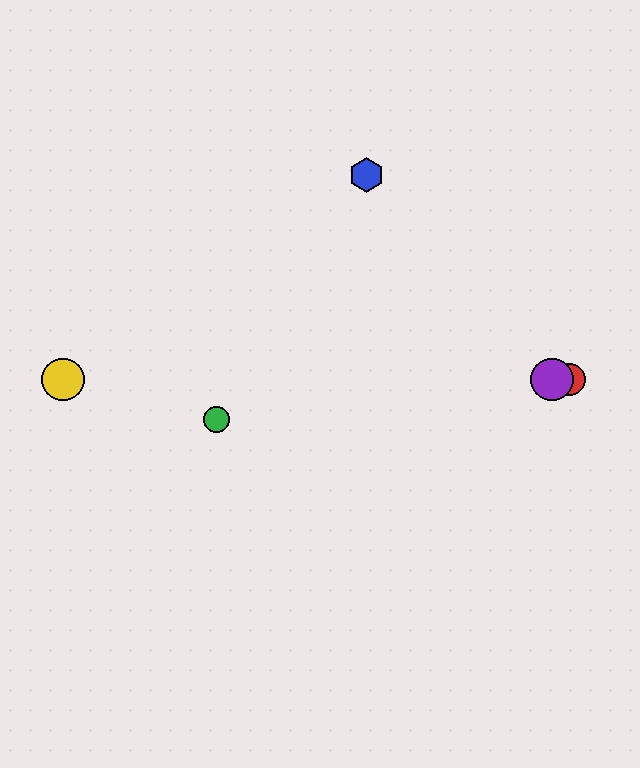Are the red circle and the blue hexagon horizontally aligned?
No, the red circle is at y≈380 and the blue hexagon is at y≈175.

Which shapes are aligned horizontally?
The red circle, the yellow circle, the purple circle are aligned horizontally.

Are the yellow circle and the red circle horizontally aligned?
Yes, both are at y≈380.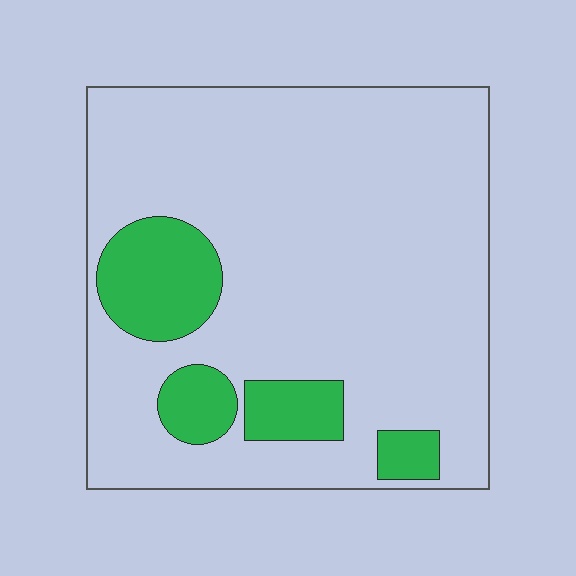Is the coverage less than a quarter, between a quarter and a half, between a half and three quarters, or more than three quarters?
Less than a quarter.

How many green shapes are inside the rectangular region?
4.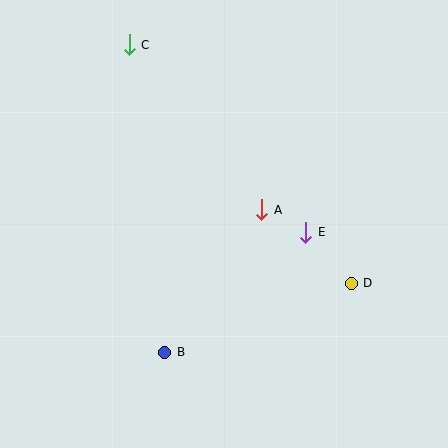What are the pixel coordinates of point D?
Point D is at (351, 283).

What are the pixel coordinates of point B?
Point B is at (165, 352).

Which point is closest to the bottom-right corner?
Point D is closest to the bottom-right corner.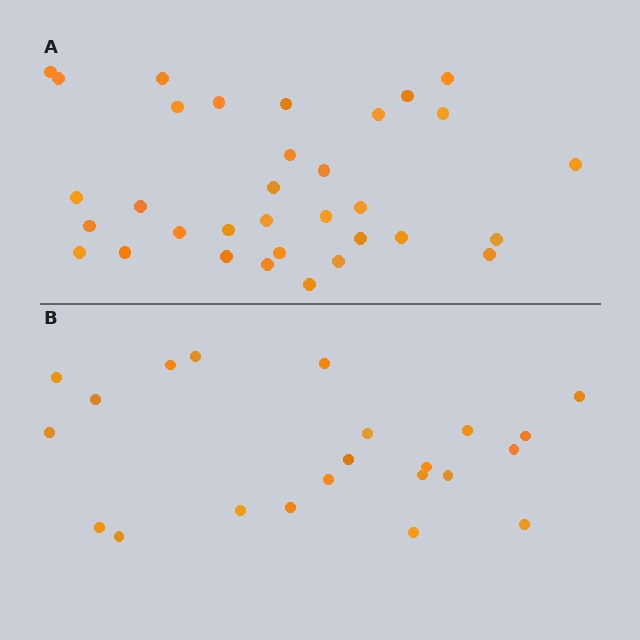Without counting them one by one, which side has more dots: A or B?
Region A (the top region) has more dots.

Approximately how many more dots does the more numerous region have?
Region A has roughly 12 or so more dots than region B.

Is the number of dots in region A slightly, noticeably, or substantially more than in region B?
Region A has substantially more. The ratio is roughly 1.5 to 1.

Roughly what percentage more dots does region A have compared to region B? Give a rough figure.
About 50% more.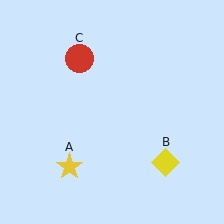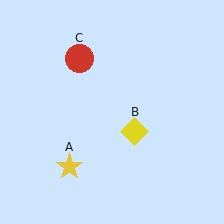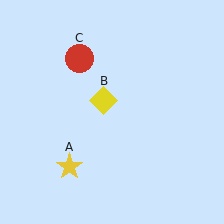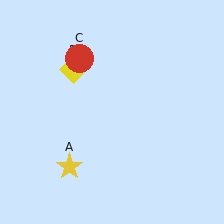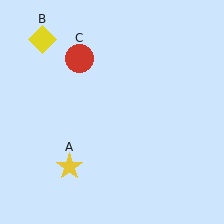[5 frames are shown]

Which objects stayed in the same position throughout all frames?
Yellow star (object A) and red circle (object C) remained stationary.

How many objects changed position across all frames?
1 object changed position: yellow diamond (object B).